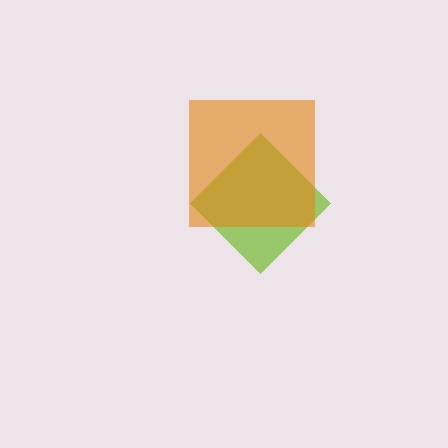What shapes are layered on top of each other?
The layered shapes are: a lime diamond, an orange square.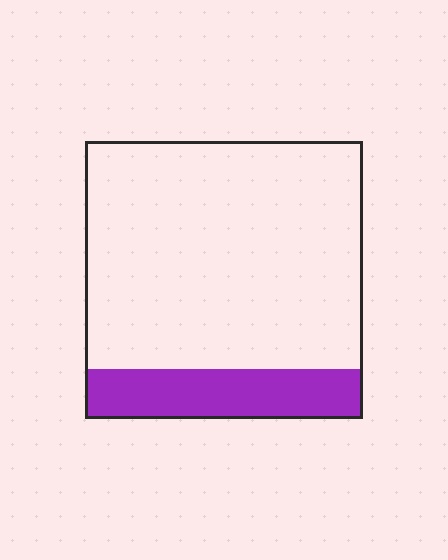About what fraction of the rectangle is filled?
About one sixth (1/6).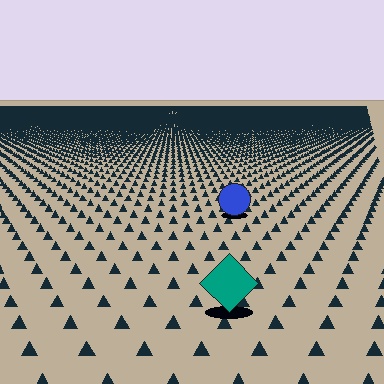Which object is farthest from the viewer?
The blue circle is farthest from the viewer. It appears smaller and the ground texture around it is denser.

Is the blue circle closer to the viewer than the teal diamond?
No. The teal diamond is closer — you can tell from the texture gradient: the ground texture is coarser near it.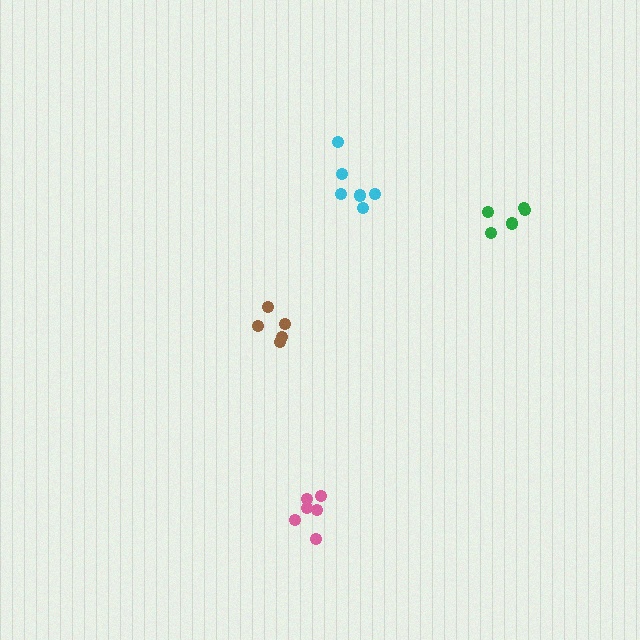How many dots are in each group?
Group 1: 6 dots, Group 2: 5 dots, Group 3: 5 dots, Group 4: 6 dots (22 total).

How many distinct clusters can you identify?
There are 4 distinct clusters.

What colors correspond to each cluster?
The clusters are colored: pink, brown, green, cyan.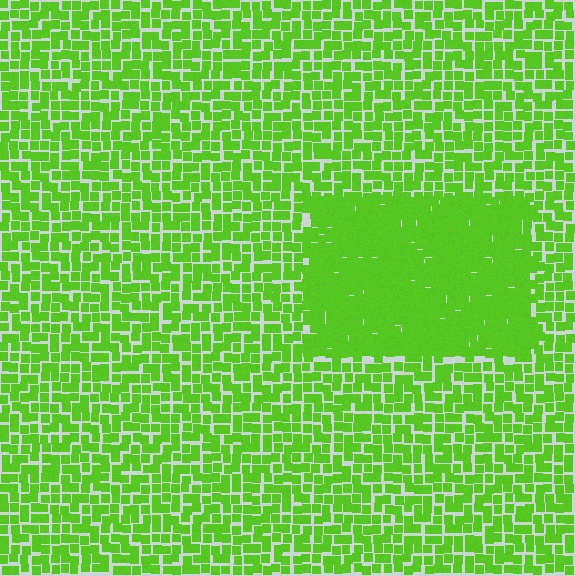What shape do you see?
I see a rectangle.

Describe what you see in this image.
The image contains small lime elements arranged at two different densities. A rectangle-shaped region is visible where the elements are more densely packed than the surrounding area.